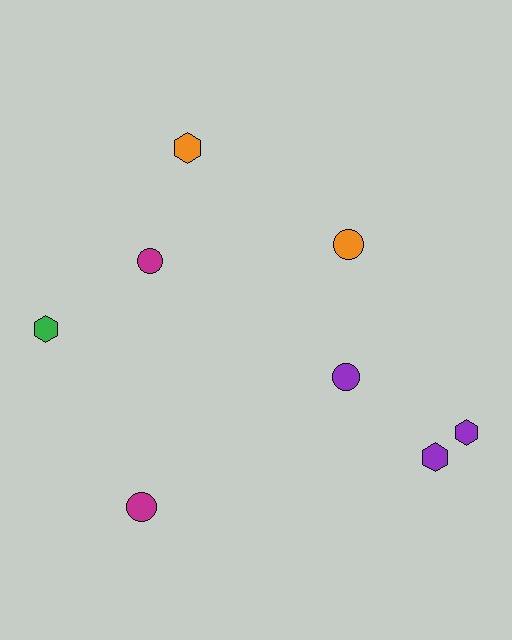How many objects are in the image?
There are 8 objects.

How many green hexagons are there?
There is 1 green hexagon.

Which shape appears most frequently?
Circle, with 4 objects.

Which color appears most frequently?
Purple, with 3 objects.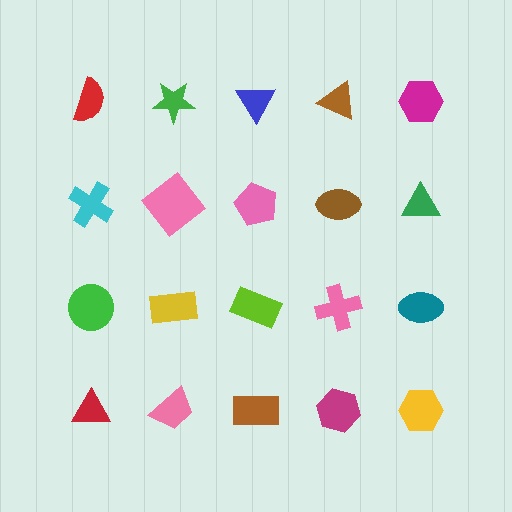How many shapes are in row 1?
5 shapes.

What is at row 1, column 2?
A green star.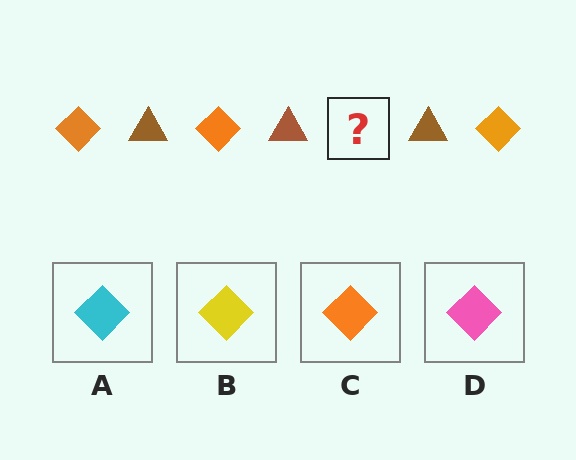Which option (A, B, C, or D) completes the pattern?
C.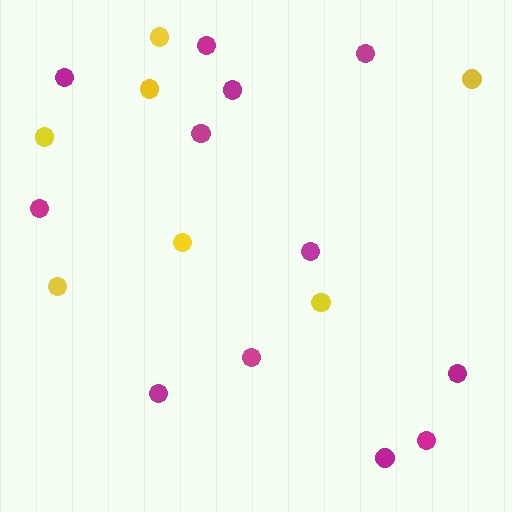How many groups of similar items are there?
There are 2 groups: one group of magenta circles (12) and one group of yellow circles (7).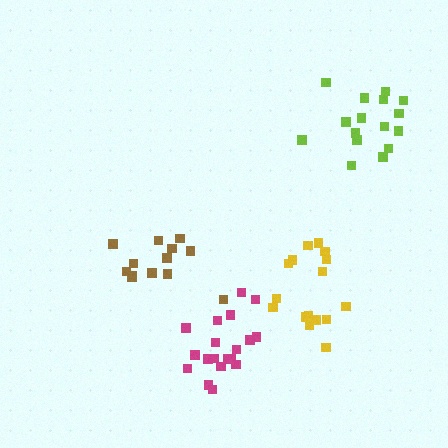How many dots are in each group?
Group 1: 19 dots, Group 2: 13 dots, Group 3: 16 dots, Group 4: 16 dots (64 total).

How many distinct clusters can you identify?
There are 4 distinct clusters.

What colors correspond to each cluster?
The clusters are colored: magenta, brown, yellow, lime.